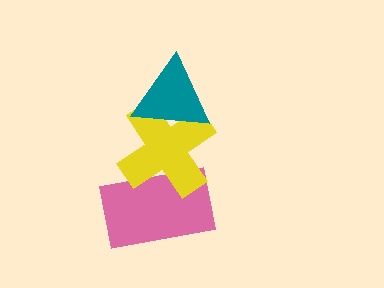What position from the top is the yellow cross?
The yellow cross is 2nd from the top.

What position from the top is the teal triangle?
The teal triangle is 1st from the top.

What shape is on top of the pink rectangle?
The yellow cross is on top of the pink rectangle.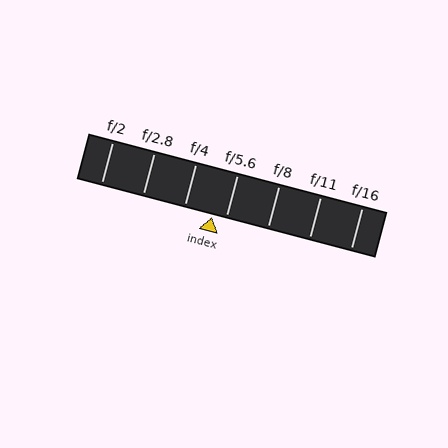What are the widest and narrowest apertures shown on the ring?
The widest aperture shown is f/2 and the narrowest is f/16.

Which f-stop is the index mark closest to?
The index mark is closest to f/5.6.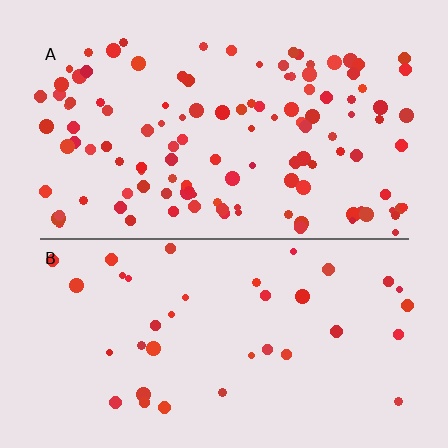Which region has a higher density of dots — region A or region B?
A (the top).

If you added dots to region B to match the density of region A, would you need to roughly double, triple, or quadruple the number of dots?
Approximately triple.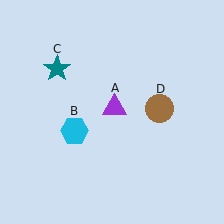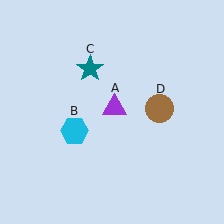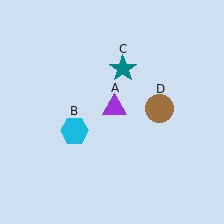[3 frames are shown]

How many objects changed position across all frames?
1 object changed position: teal star (object C).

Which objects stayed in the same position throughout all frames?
Purple triangle (object A) and cyan hexagon (object B) and brown circle (object D) remained stationary.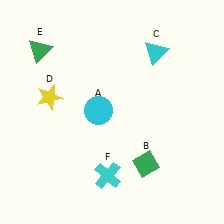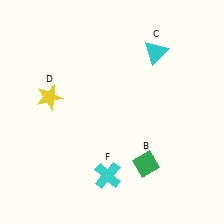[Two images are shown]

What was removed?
The green triangle (E), the cyan circle (A) were removed in Image 2.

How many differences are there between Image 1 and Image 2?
There are 2 differences between the two images.